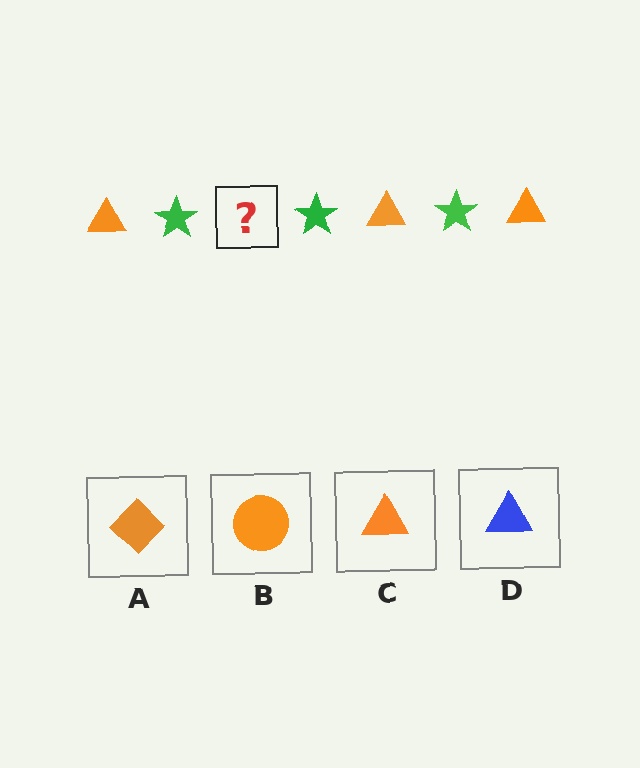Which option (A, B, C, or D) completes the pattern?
C.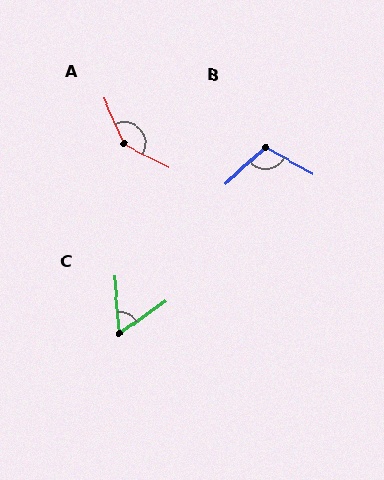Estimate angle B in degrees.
Approximately 109 degrees.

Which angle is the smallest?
C, at approximately 59 degrees.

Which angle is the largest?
A, at approximately 140 degrees.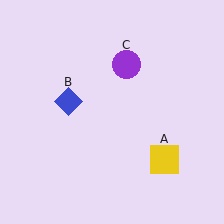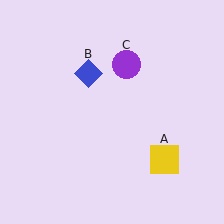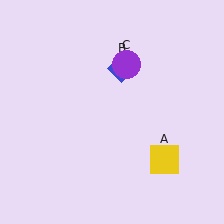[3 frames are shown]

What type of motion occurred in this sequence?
The blue diamond (object B) rotated clockwise around the center of the scene.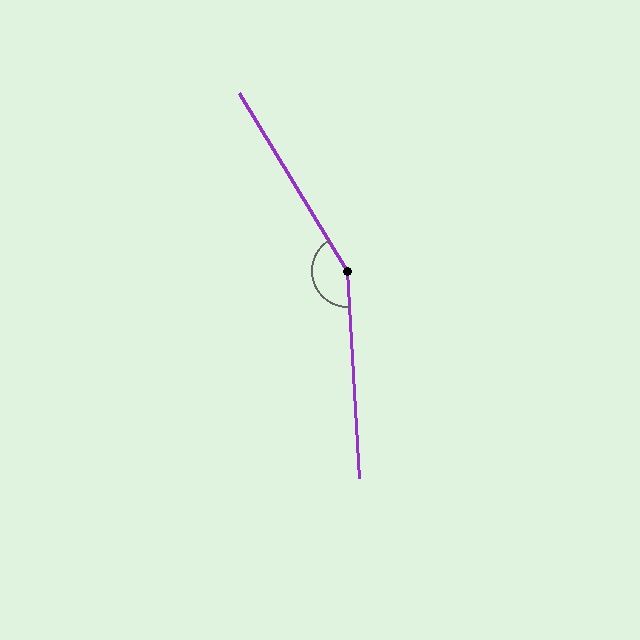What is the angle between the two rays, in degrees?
Approximately 152 degrees.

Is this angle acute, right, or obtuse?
It is obtuse.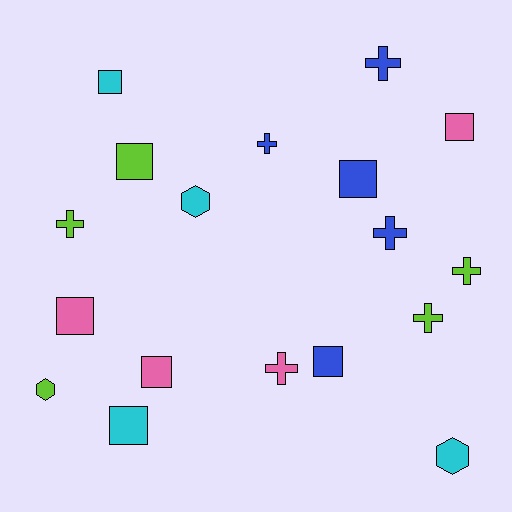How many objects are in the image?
There are 18 objects.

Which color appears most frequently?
Lime, with 5 objects.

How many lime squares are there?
There is 1 lime square.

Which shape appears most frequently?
Square, with 8 objects.